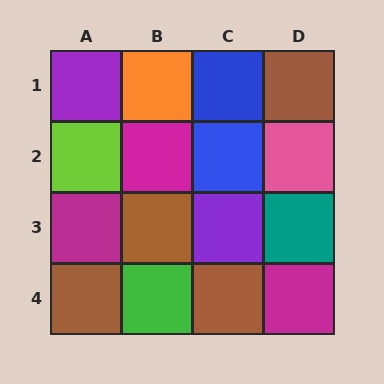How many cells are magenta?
3 cells are magenta.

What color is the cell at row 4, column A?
Brown.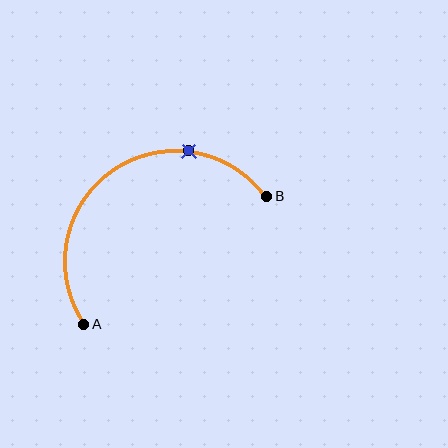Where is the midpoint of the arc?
The arc midpoint is the point on the curve farthest from the straight line joining A and B. It sits above and to the left of that line.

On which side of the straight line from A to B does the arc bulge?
The arc bulges above and to the left of the straight line connecting A and B.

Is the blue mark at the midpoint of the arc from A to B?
No. The blue mark lies on the arc but is closer to endpoint B. The arc midpoint would be at the point on the curve equidistant along the arc from both A and B.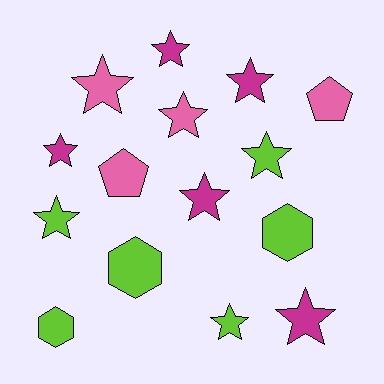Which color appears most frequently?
Lime, with 6 objects.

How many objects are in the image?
There are 15 objects.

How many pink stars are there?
There are 2 pink stars.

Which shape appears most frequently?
Star, with 10 objects.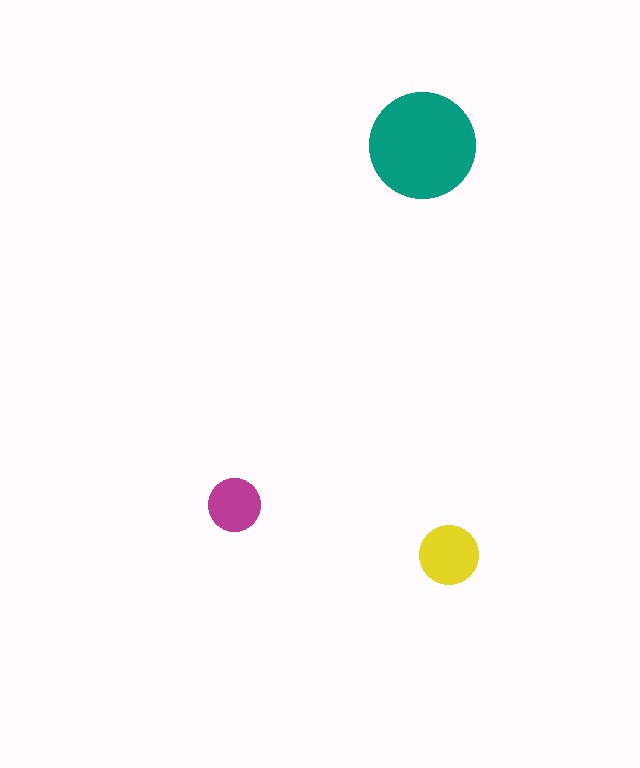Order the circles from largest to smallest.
the teal one, the yellow one, the magenta one.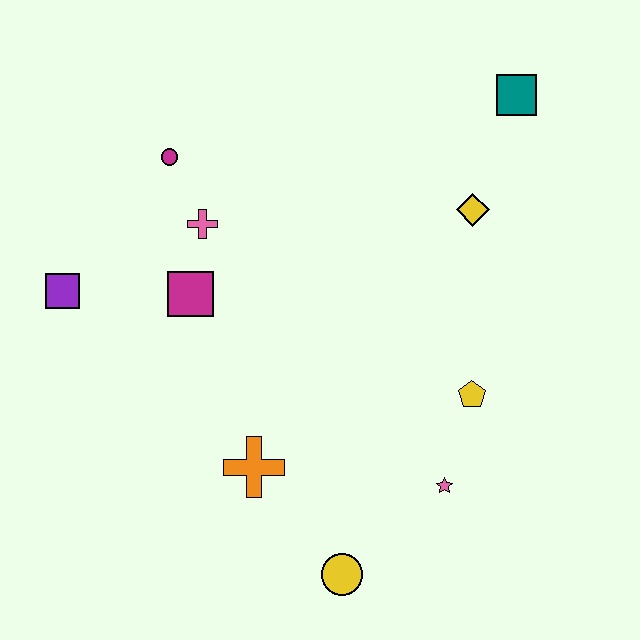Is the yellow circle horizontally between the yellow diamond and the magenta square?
Yes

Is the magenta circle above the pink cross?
Yes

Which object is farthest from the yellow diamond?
The purple square is farthest from the yellow diamond.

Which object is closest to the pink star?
The yellow pentagon is closest to the pink star.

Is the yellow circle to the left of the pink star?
Yes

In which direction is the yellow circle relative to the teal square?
The yellow circle is below the teal square.